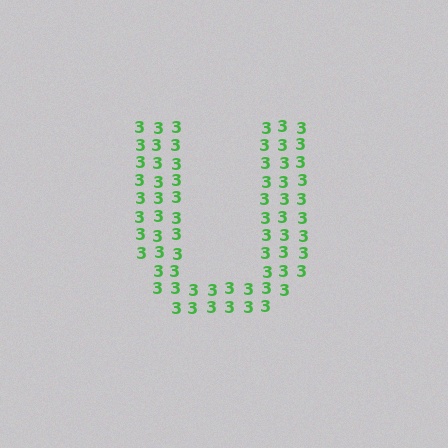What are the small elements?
The small elements are digit 3's.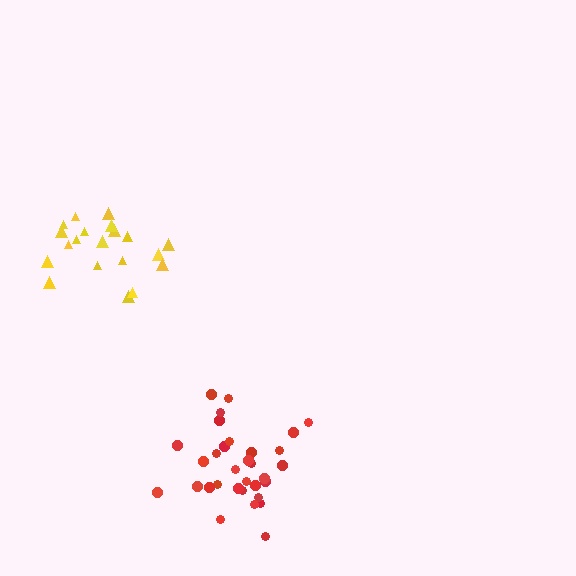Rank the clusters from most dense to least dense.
red, yellow.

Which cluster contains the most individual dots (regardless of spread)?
Red (32).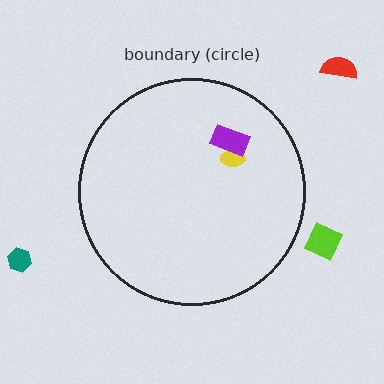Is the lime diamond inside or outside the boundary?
Outside.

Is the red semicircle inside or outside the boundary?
Outside.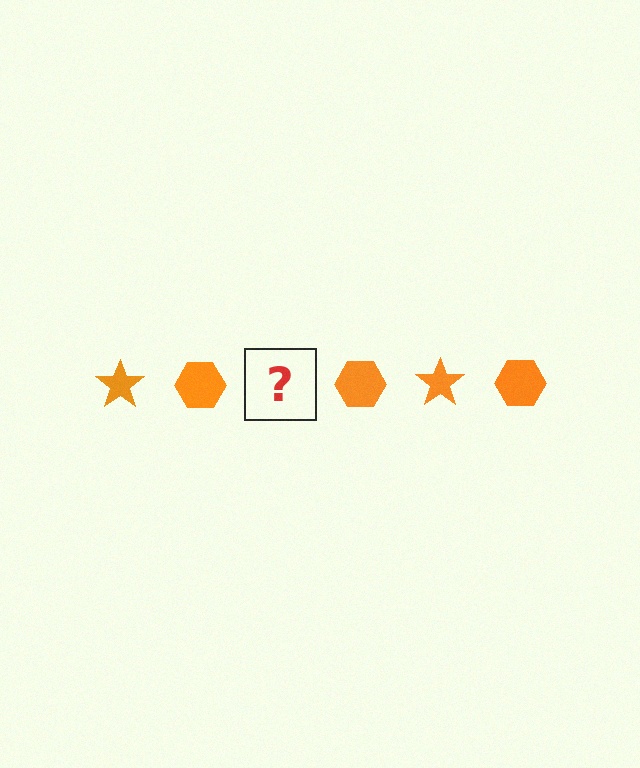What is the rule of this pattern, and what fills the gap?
The rule is that the pattern cycles through star, hexagon shapes in orange. The gap should be filled with an orange star.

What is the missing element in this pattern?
The missing element is an orange star.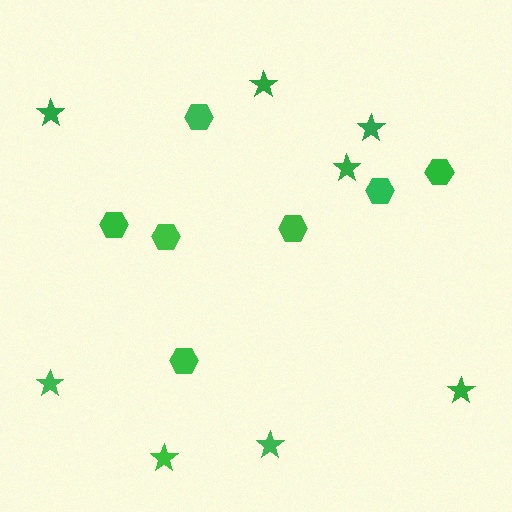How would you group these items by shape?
There are 2 groups: one group of hexagons (7) and one group of stars (8).